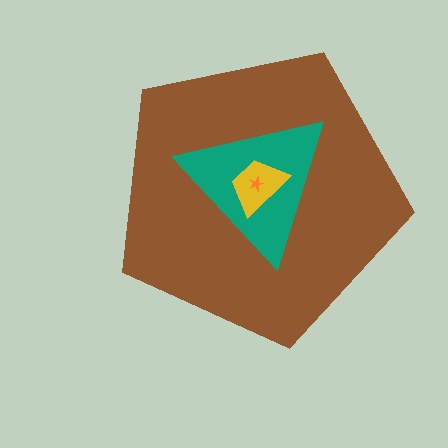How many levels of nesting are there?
4.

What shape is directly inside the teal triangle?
The yellow trapezoid.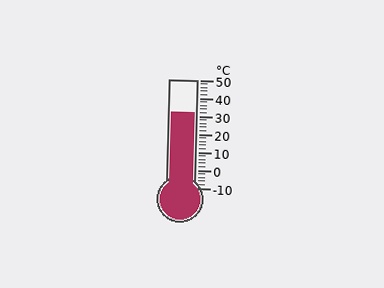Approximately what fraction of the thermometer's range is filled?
The thermometer is filled to approximately 70% of its range.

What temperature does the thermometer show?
The thermometer shows approximately 32°C.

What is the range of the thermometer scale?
The thermometer scale ranges from -10°C to 50°C.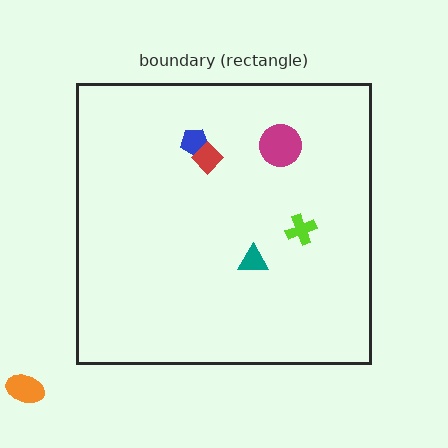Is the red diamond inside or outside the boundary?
Inside.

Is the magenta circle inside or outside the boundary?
Inside.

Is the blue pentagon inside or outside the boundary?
Inside.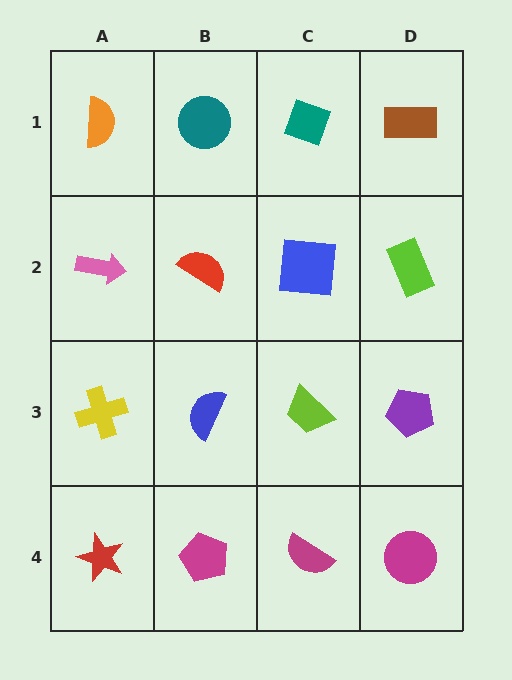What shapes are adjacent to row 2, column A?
An orange semicircle (row 1, column A), a yellow cross (row 3, column A), a red semicircle (row 2, column B).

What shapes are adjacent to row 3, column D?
A lime rectangle (row 2, column D), a magenta circle (row 4, column D), a lime trapezoid (row 3, column C).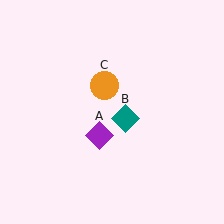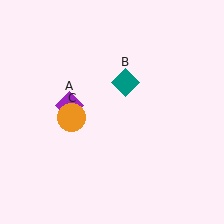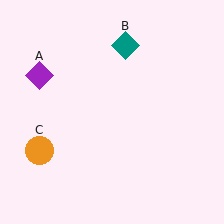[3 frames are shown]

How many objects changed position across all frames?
3 objects changed position: purple diamond (object A), teal diamond (object B), orange circle (object C).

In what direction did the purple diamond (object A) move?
The purple diamond (object A) moved up and to the left.